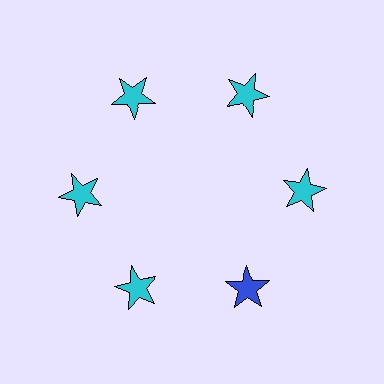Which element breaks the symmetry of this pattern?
The blue star at roughly the 5 o'clock position breaks the symmetry. All other shapes are cyan stars.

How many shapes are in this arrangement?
There are 6 shapes arranged in a ring pattern.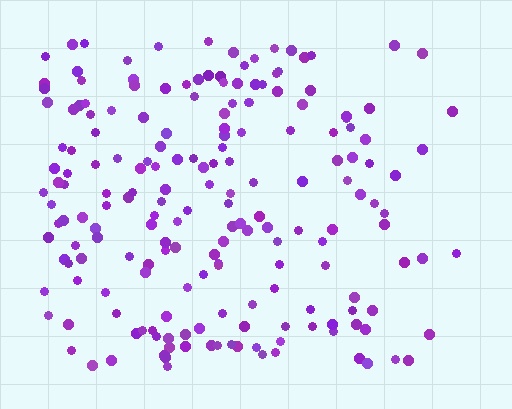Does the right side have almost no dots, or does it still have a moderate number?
Still a moderate number, just noticeably fewer than the left.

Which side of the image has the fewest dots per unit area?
The right.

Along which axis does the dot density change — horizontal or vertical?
Horizontal.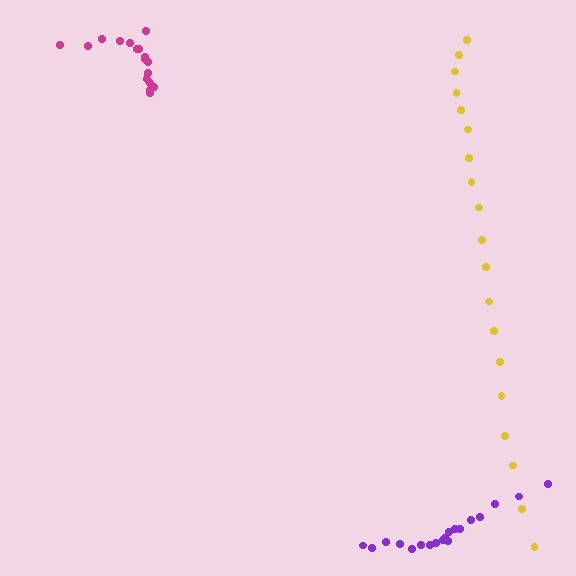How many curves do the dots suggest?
There are 3 distinct paths.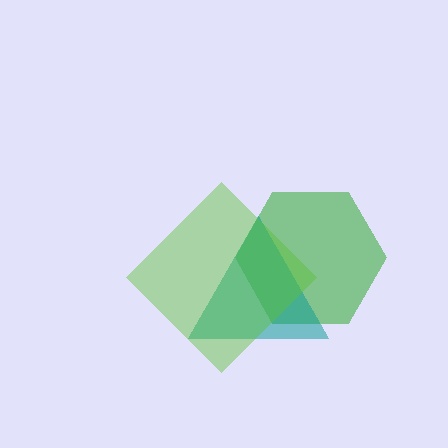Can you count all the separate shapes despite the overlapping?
Yes, there are 3 separate shapes.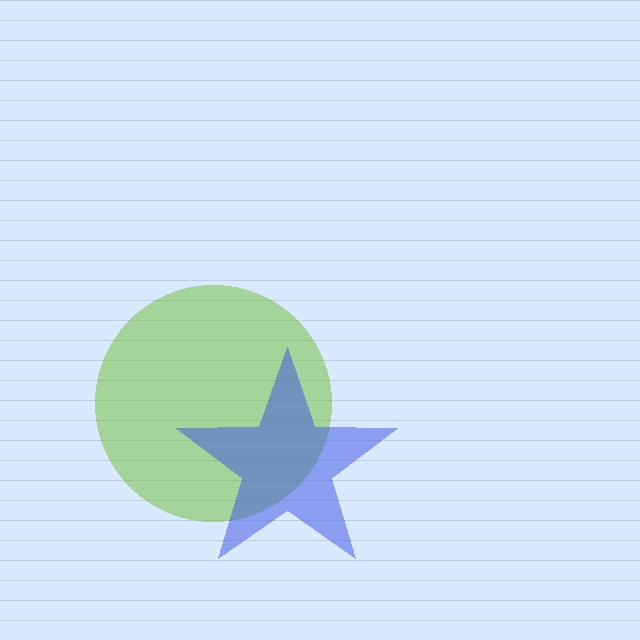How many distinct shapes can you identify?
There are 2 distinct shapes: a lime circle, a blue star.